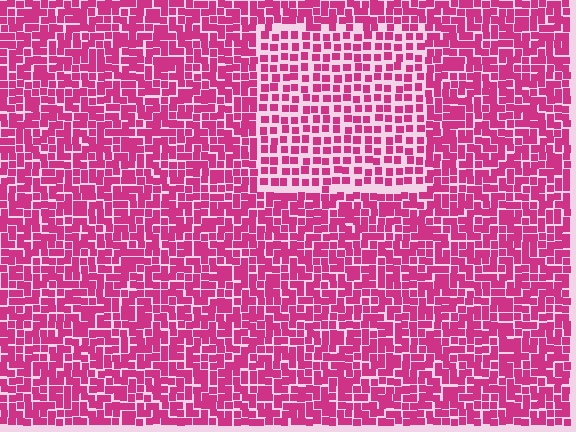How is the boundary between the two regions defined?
The boundary is defined by a change in element density (approximately 1.7x ratio). All elements are the same color, size, and shape.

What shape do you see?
I see a rectangle.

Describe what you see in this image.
The image contains small magenta elements arranged at two different densities. A rectangle-shaped region is visible where the elements are less densely packed than the surrounding area.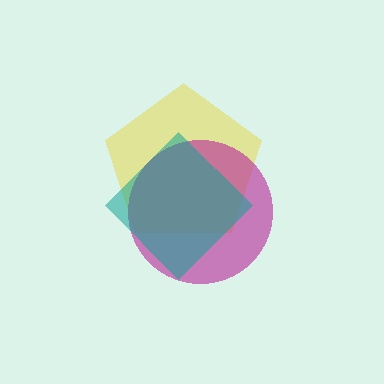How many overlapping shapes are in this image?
There are 3 overlapping shapes in the image.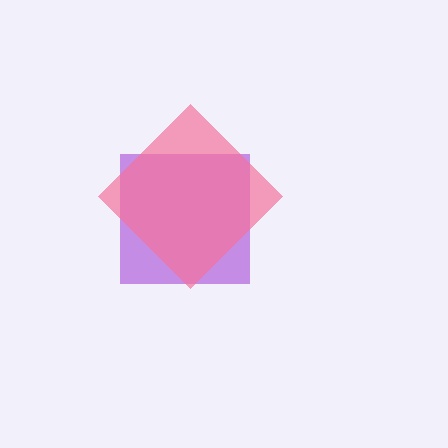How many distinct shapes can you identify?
There are 2 distinct shapes: a purple square, a pink diamond.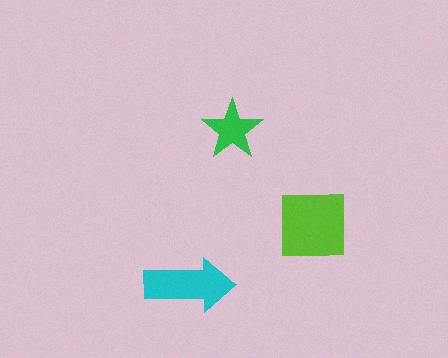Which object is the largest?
The lime square.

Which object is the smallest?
The green star.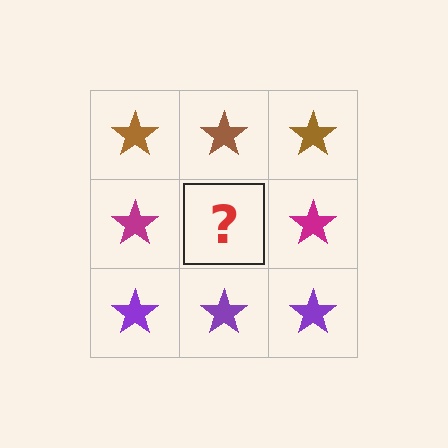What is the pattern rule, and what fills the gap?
The rule is that each row has a consistent color. The gap should be filled with a magenta star.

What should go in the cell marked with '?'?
The missing cell should contain a magenta star.